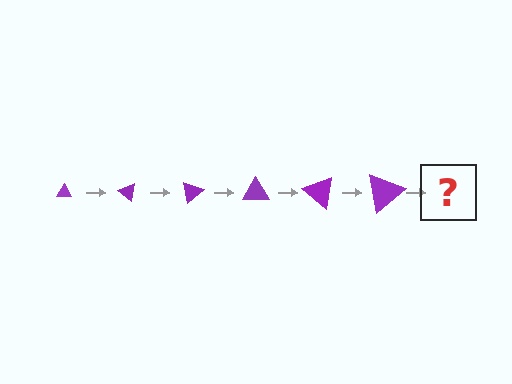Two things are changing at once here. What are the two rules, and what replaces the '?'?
The two rules are that the triangle grows larger each step and it rotates 40 degrees each step. The '?' should be a triangle, larger than the previous one and rotated 240 degrees from the start.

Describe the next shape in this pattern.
It should be a triangle, larger than the previous one and rotated 240 degrees from the start.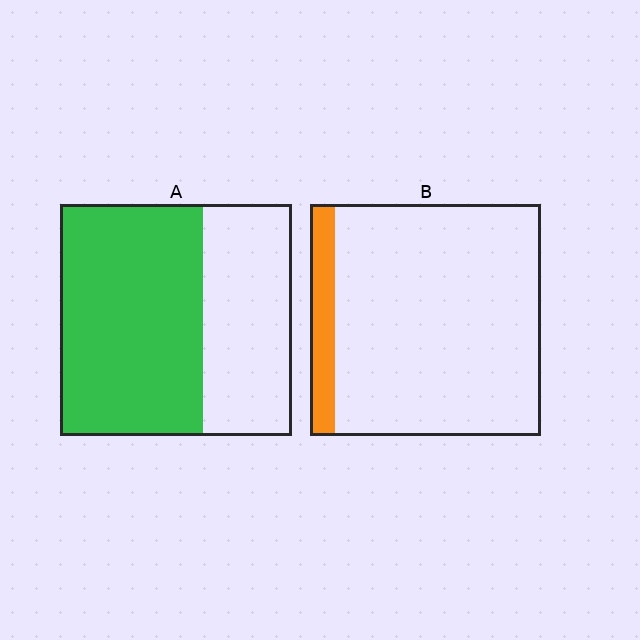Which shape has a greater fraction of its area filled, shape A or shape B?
Shape A.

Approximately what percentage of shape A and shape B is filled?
A is approximately 60% and B is approximately 10%.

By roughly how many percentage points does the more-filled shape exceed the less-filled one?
By roughly 50 percentage points (A over B).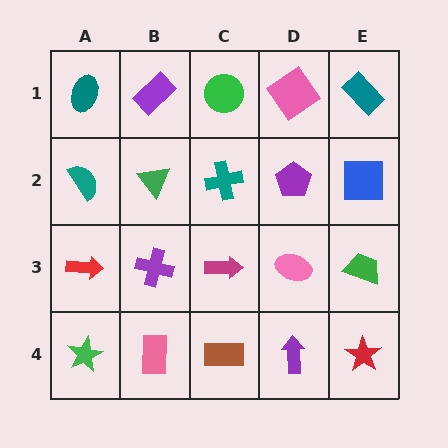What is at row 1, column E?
A teal rectangle.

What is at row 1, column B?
A purple rectangle.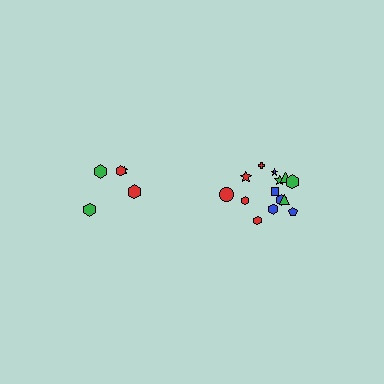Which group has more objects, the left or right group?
The right group.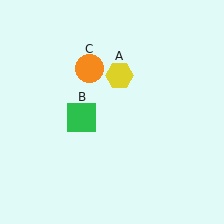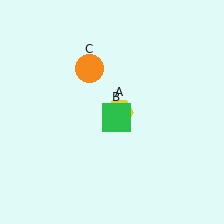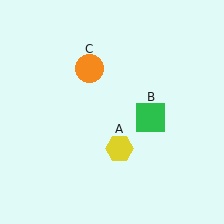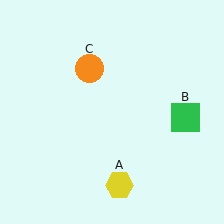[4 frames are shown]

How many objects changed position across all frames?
2 objects changed position: yellow hexagon (object A), green square (object B).